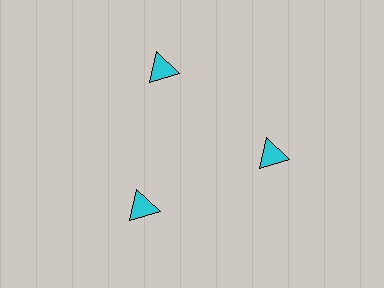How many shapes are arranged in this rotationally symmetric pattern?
There are 3 shapes, arranged in 3 groups of 1.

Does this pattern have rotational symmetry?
Yes, this pattern has 3-fold rotational symmetry. It looks the same after rotating 120 degrees around the center.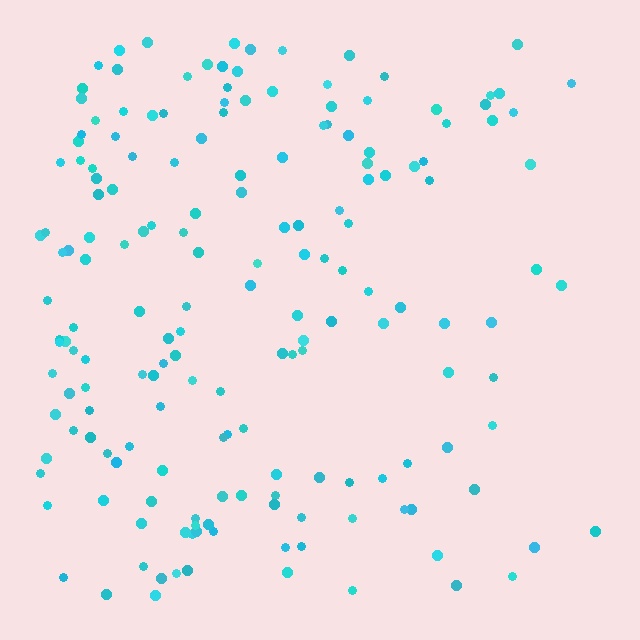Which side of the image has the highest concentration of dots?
The left.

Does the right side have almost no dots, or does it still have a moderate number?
Still a moderate number, just noticeably fewer than the left.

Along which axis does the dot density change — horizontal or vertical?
Horizontal.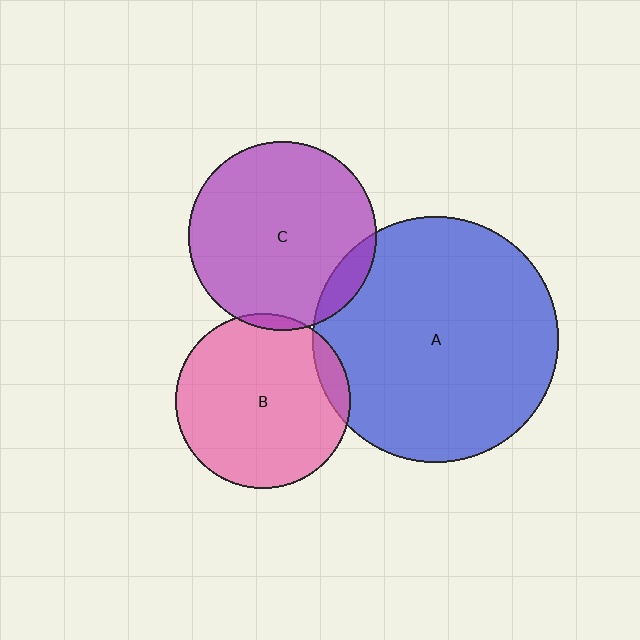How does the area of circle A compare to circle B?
Approximately 2.0 times.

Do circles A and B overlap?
Yes.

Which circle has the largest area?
Circle A (blue).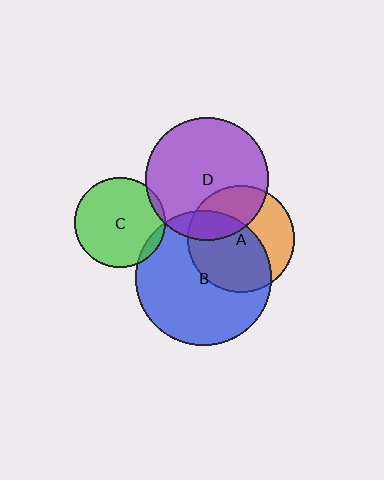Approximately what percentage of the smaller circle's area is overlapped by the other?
Approximately 35%.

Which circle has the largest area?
Circle B (blue).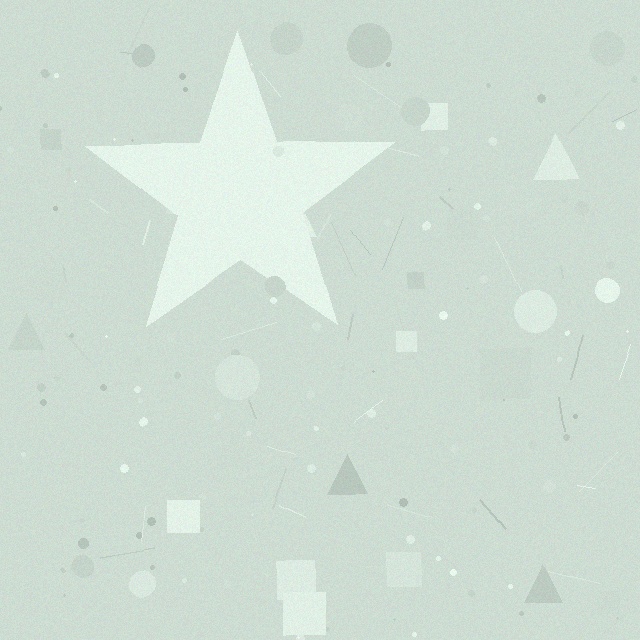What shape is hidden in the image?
A star is hidden in the image.